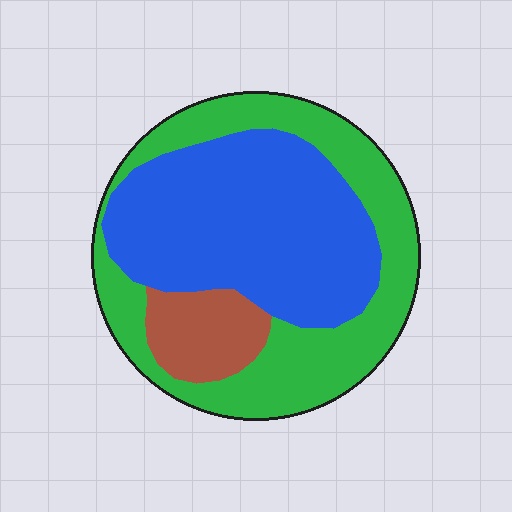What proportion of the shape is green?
Green takes up between a third and a half of the shape.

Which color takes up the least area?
Brown, at roughly 10%.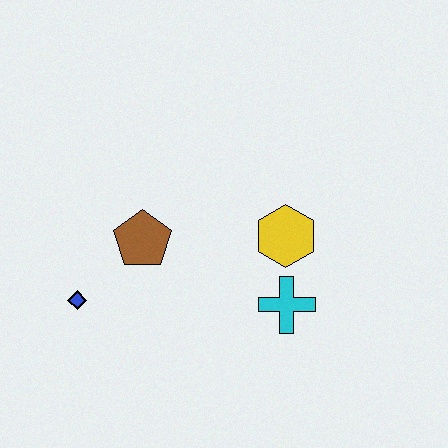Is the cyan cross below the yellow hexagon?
Yes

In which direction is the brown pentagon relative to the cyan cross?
The brown pentagon is to the left of the cyan cross.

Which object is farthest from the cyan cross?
The blue diamond is farthest from the cyan cross.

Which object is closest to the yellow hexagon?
The cyan cross is closest to the yellow hexagon.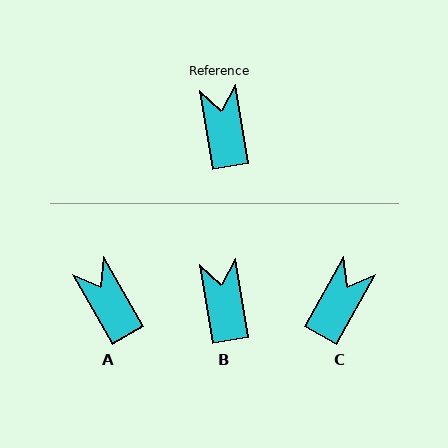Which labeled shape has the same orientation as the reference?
B.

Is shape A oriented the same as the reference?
No, it is off by about 20 degrees.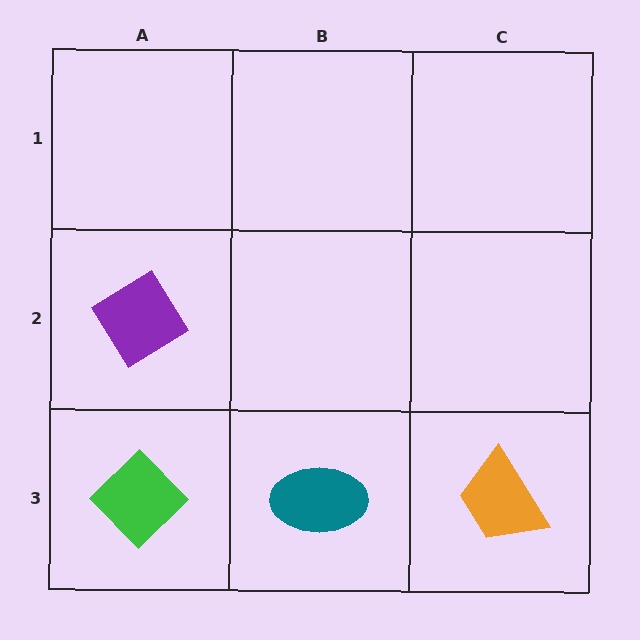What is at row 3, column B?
A teal ellipse.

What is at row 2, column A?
A purple diamond.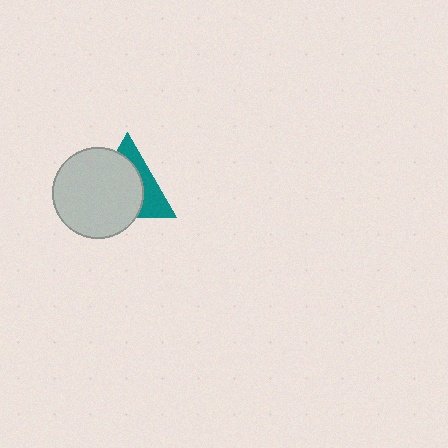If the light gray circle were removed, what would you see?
You would see the complete teal triangle.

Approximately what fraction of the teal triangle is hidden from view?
Roughly 64% of the teal triangle is hidden behind the light gray circle.